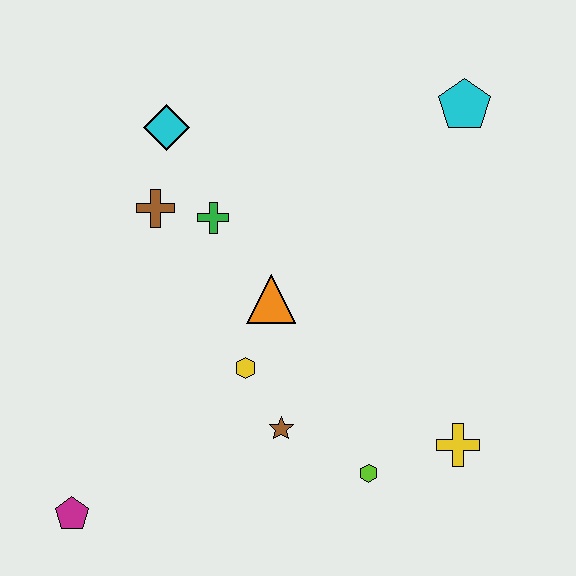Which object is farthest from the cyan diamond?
The yellow cross is farthest from the cyan diamond.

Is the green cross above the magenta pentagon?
Yes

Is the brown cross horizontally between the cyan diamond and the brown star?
No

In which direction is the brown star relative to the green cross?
The brown star is below the green cross.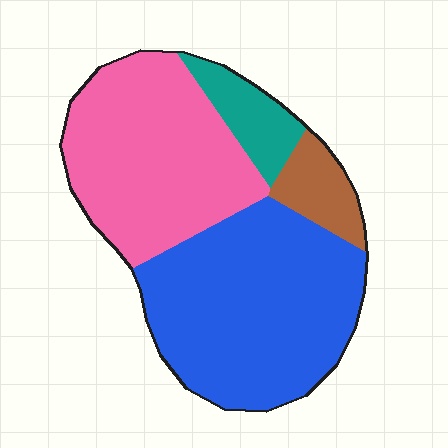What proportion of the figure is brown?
Brown takes up about one tenth (1/10) of the figure.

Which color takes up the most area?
Blue, at roughly 45%.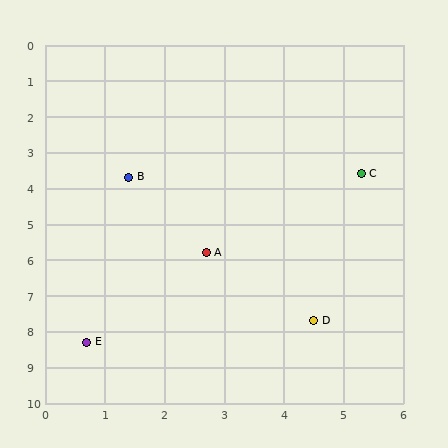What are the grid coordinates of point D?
Point D is at approximately (4.5, 7.7).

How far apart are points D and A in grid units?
Points D and A are about 2.6 grid units apart.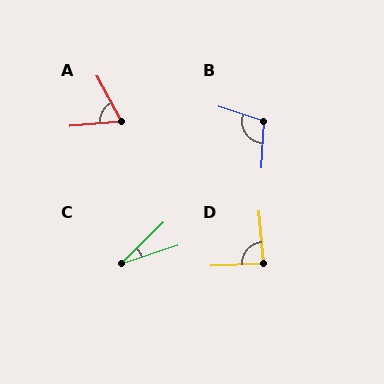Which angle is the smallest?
C, at approximately 26 degrees.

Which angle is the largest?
B, at approximately 104 degrees.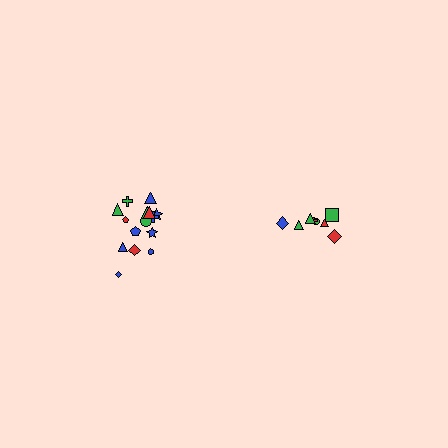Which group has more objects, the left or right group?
The left group.